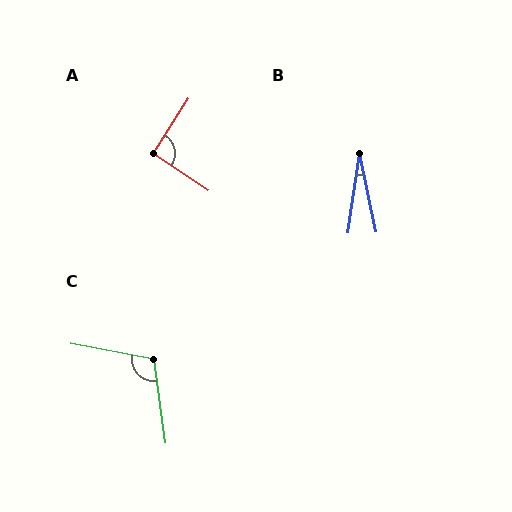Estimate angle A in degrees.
Approximately 91 degrees.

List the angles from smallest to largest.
B (20°), A (91°), C (109°).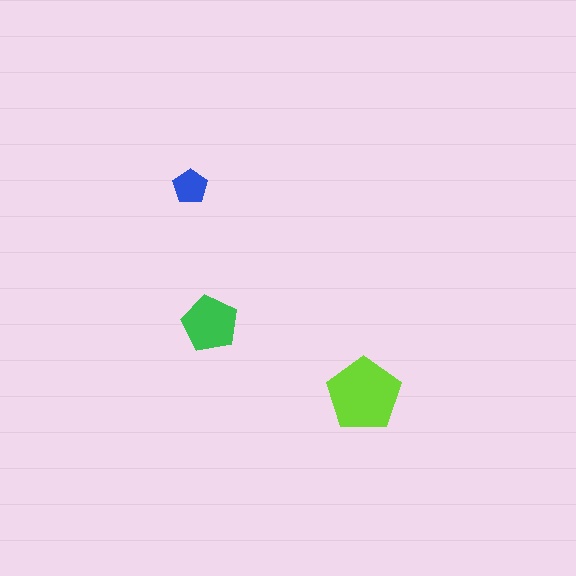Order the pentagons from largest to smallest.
the lime one, the green one, the blue one.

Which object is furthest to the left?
The blue pentagon is leftmost.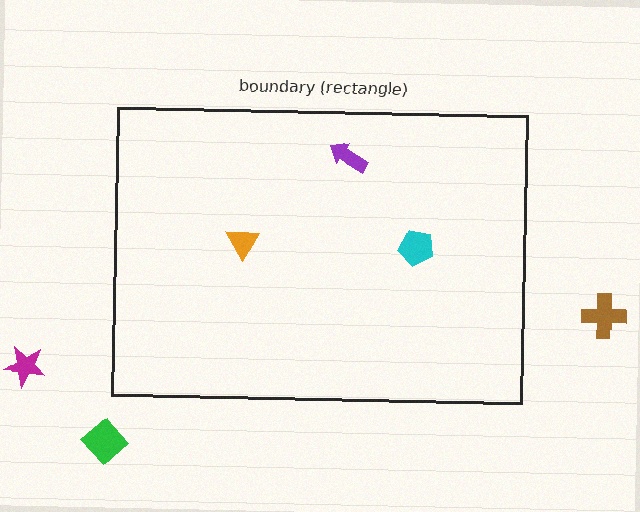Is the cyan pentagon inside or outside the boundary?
Inside.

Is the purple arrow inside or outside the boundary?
Inside.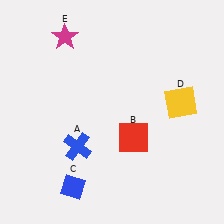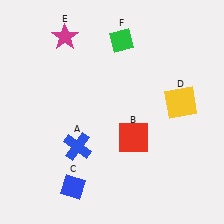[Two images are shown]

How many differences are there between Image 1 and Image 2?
There is 1 difference between the two images.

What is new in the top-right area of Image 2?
A green diamond (F) was added in the top-right area of Image 2.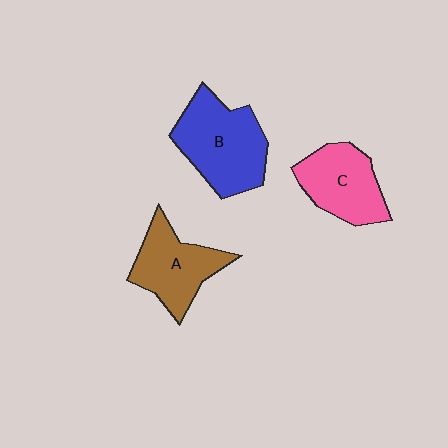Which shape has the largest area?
Shape B (blue).